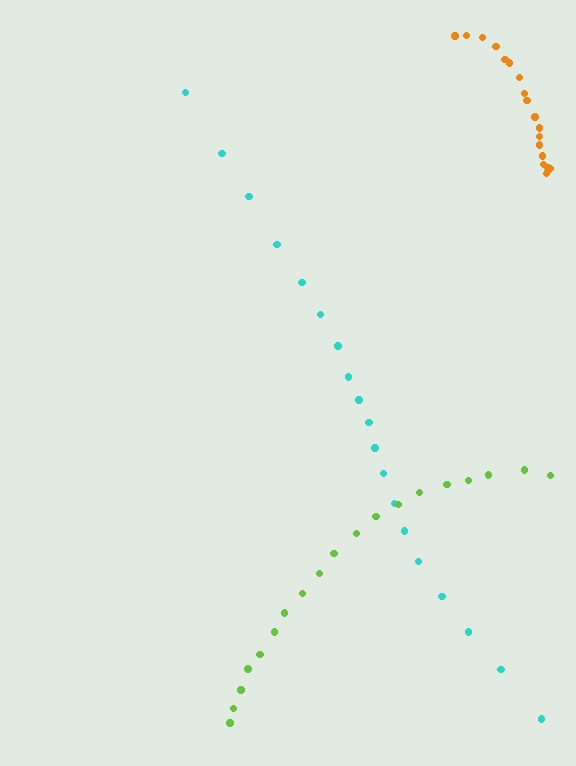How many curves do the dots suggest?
There are 3 distinct paths.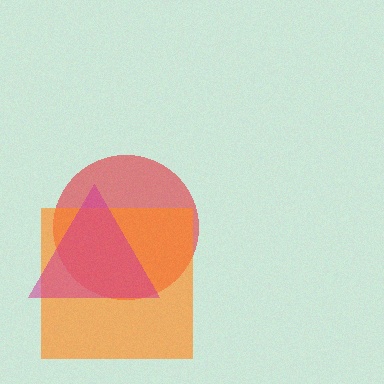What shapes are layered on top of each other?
The layered shapes are: a red circle, an orange square, a magenta triangle.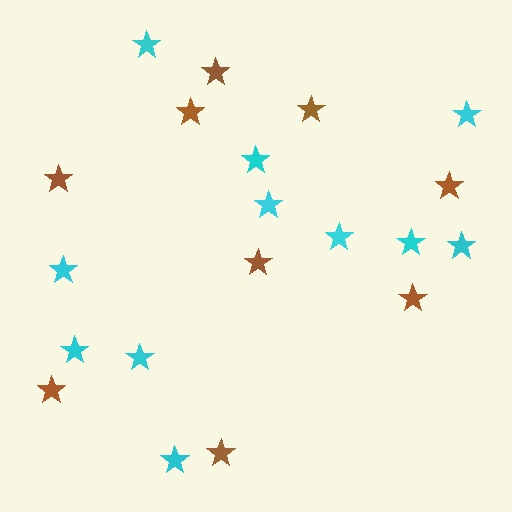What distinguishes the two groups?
There are 2 groups: one group of cyan stars (11) and one group of brown stars (9).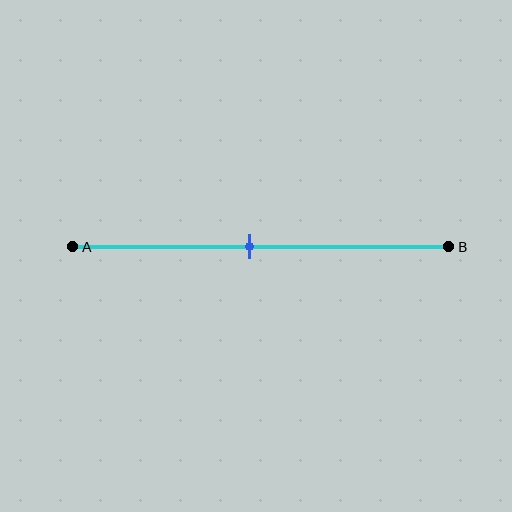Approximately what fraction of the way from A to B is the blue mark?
The blue mark is approximately 45% of the way from A to B.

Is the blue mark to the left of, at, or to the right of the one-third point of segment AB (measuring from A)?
The blue mark is to the right of the one-third point of segment AB.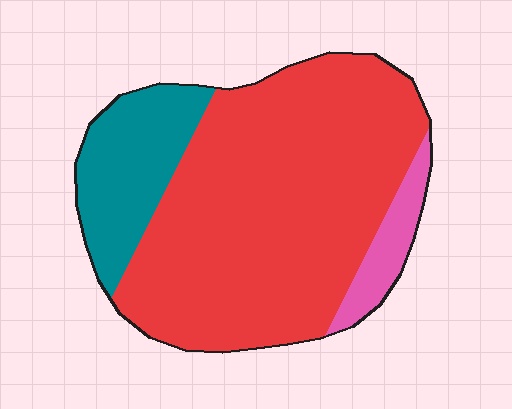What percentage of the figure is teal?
Teal covers about 20% of the figure.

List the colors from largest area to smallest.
From largest to smallest: red, teal, pink.